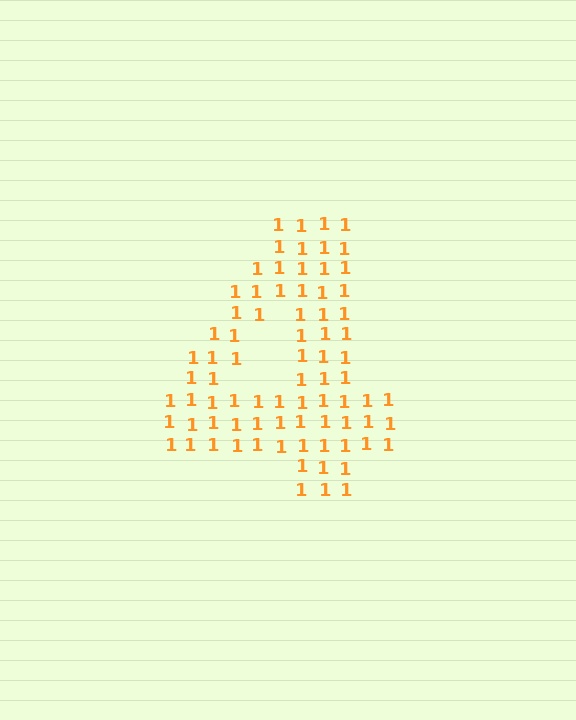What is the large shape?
The large shape is the digit 4.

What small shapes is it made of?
It is made of small digit 1's.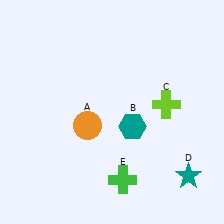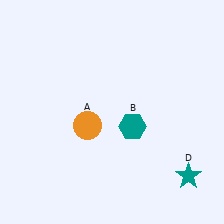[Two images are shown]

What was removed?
The lime cross (C), the green cross (E) were removed in Image 2.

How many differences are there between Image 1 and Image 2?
There are 2 differences between the two images.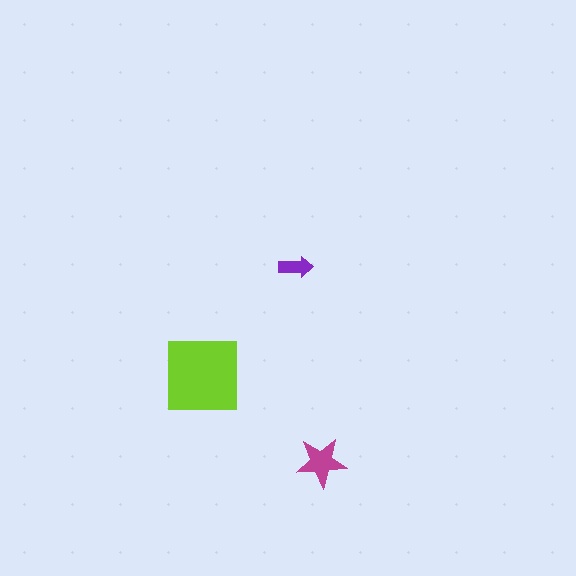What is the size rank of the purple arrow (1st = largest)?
3rd.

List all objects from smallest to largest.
The purple arrow, the magenta star, the lime square.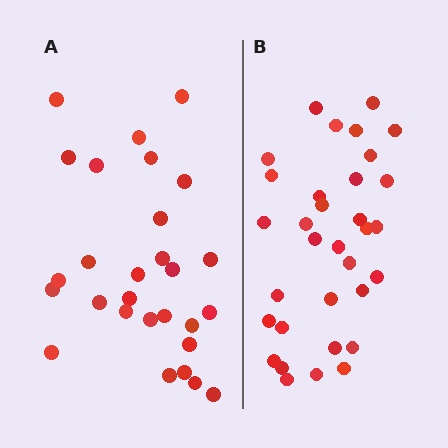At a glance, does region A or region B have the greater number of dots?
Region B (the right region) has more dots.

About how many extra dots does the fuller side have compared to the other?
Region B has about 5 more dots than region A.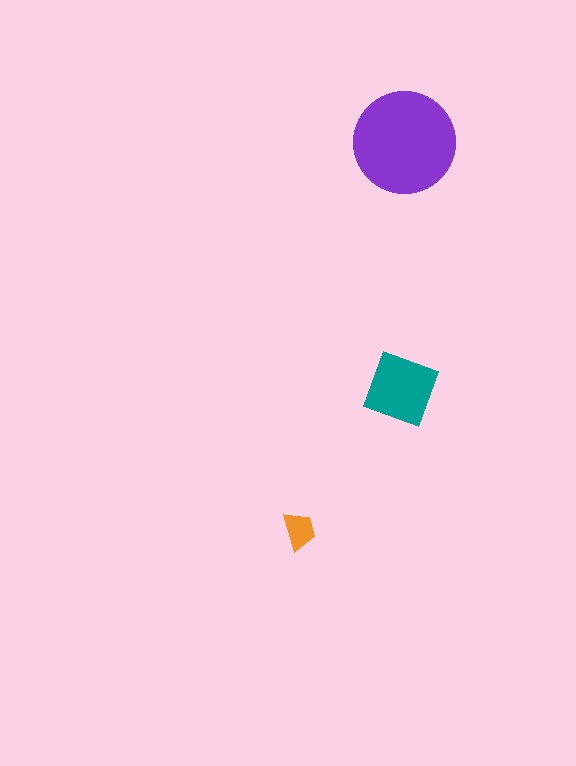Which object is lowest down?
The orange trapezoid is bottommost.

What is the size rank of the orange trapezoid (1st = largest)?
3rd.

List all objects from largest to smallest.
The purple circle, the teal square, the orange trapezoid.